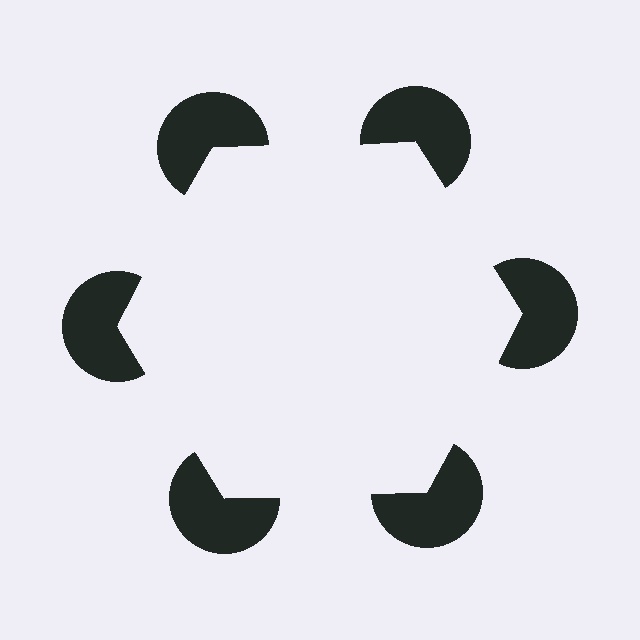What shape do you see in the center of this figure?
An illusory hexagon — its edges are inferred from the aligned wedge cuts in the pac-man discs, not physically drawn.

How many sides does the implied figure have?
6 sides.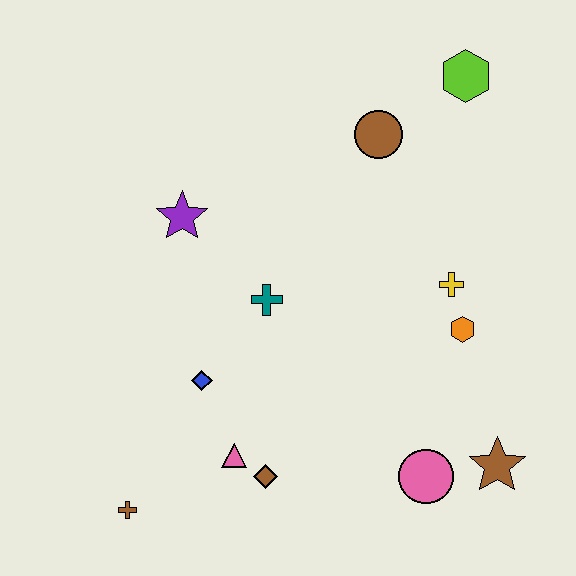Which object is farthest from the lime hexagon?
The brown cross is farthest from the lime hexagon.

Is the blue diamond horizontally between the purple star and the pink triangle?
Yes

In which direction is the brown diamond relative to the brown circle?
The brown diamond is below the brown circle.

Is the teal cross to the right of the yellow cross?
No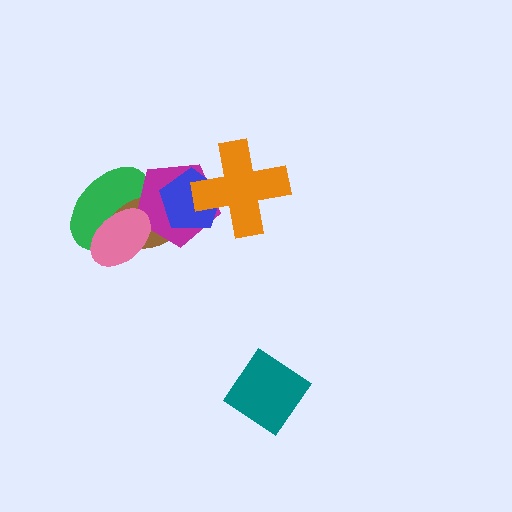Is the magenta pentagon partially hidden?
Yes, it is partially covered by another shape.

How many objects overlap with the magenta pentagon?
5 objects overlap with the magenta pentagon.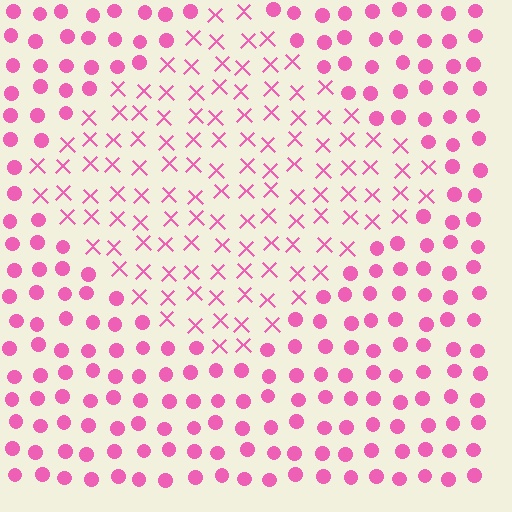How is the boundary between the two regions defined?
The boundary is defined by a change in element shape: X marks inside vs. circles outside. All elements share the same color and spacing.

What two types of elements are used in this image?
The image uses X marks inside the diamond region and circles outside it.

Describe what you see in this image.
The image is filled with small pink elements arranged in a uniform grid. A diamond-shaped region contains X marks, while the surrounding area contains circles. The boundary is defined purely by the change in element shape.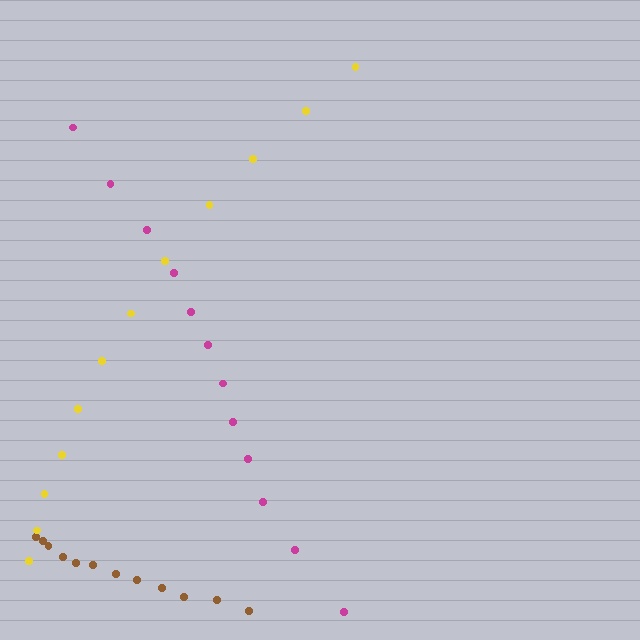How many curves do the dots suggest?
There are 3 distinct paths.